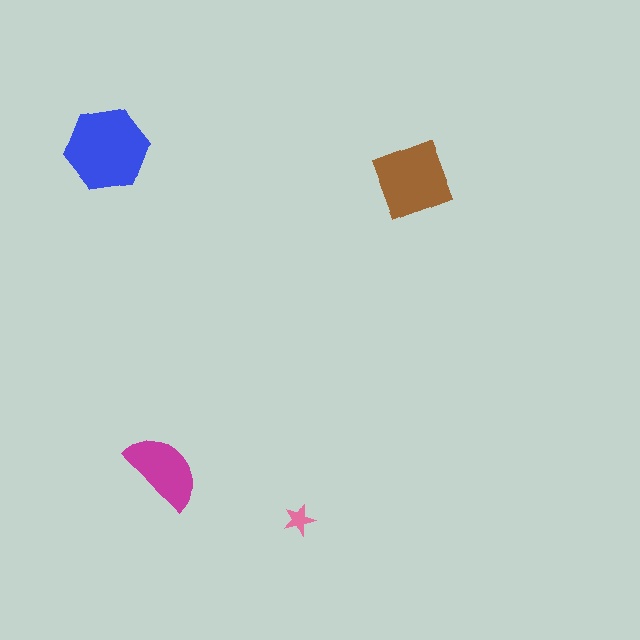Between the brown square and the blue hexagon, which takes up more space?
The blue hexagon.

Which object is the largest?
The blue hexagon.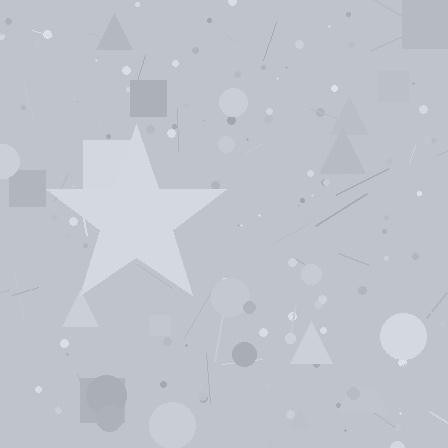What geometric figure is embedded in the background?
A star is embedded in the background.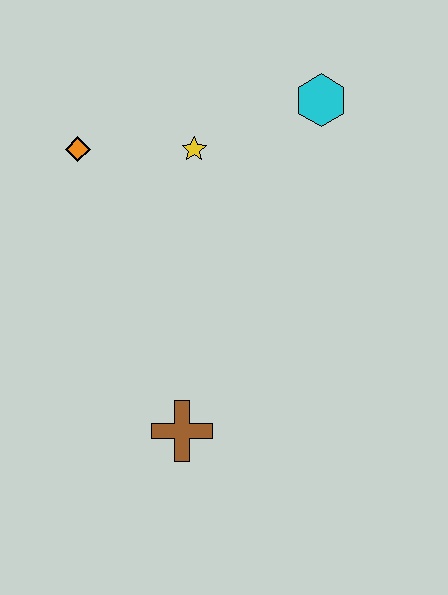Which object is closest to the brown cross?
The yellow star is closest to the brown cross.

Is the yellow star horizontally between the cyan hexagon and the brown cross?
Yes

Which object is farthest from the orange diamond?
The brown cross is farthest from the orange diamond.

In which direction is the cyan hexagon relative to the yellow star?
The cyan hexagon is to the right of the yellow star.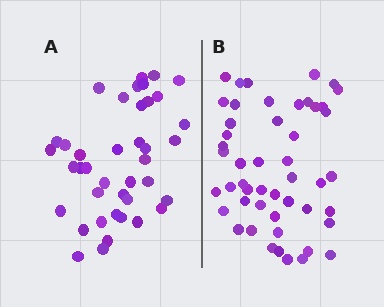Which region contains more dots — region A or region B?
Region B (the right region) has more dots.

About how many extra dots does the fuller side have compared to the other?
Region B has roughly 8 or so more dots than region A.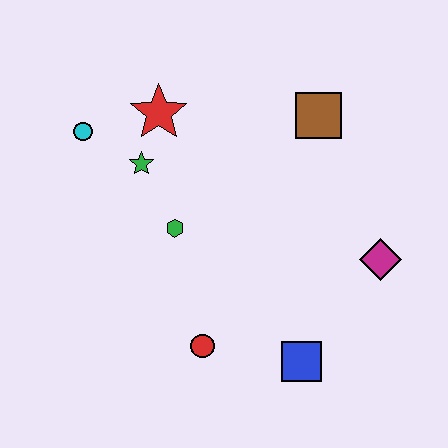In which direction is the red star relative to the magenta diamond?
The red star is to the left of the magenta diamond.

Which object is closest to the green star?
The red star is closest to the green star.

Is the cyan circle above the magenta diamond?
Yes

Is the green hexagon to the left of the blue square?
Yes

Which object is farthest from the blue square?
The cyan circle is farthest from the blue square.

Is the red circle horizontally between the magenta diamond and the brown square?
No